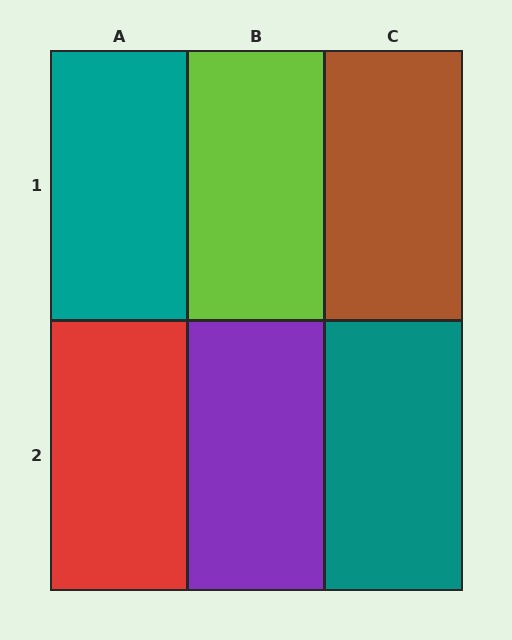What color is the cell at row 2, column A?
Red.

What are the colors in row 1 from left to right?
Teal, lime, brown.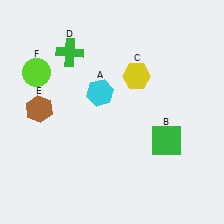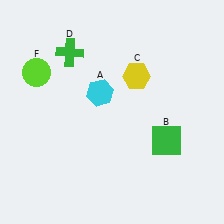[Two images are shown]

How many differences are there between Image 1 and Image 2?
There is 1 difference between the two images.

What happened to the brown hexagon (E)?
The brown hexagon (E) was removed in Image 2. It was in the top-left area of Image 1.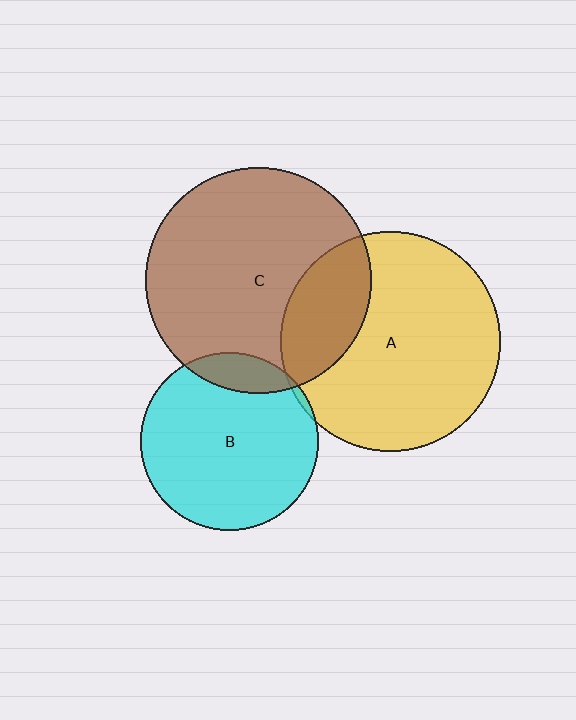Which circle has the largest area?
Circle C (brown).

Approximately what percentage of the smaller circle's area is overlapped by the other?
Approximately 10%.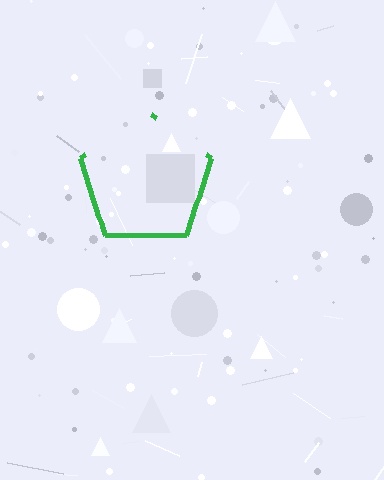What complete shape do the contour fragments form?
The contour fragments form a pentagon.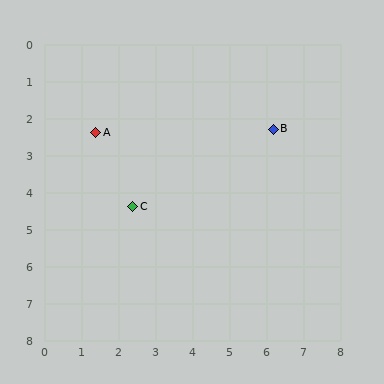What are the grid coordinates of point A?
Point A is at approximately (1.4, 2.4).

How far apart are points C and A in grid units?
Points C and A are about 2.2 grid units apart.